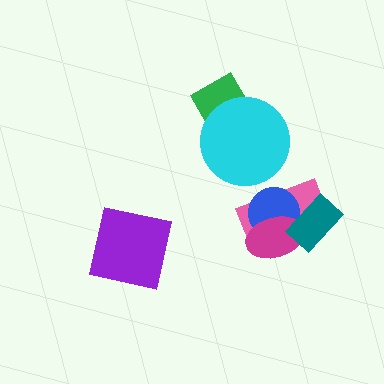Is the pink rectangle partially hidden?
Yes, it is partially covered by another shape.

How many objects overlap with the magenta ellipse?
3 objects overlap with the magenta ellipse.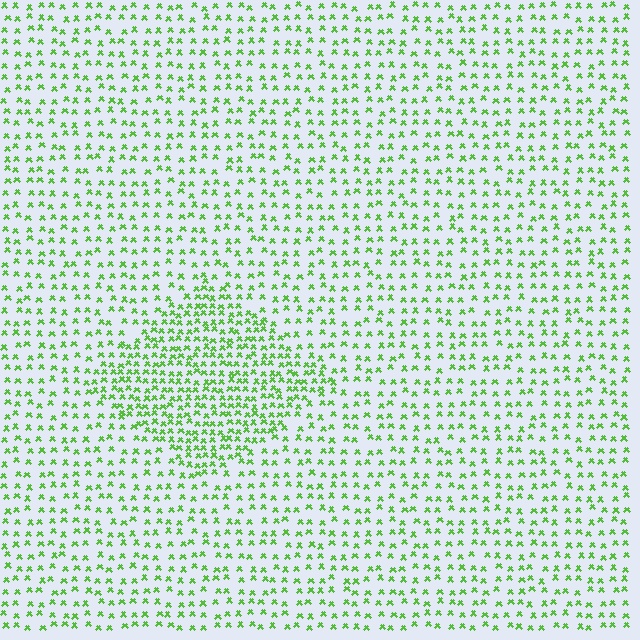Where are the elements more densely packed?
The elements are more densely packed inside the diamond boundary.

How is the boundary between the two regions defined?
The boundary is defined by a change in element density (approximately 2.0x ratio). All elements are the same color, size, and shape.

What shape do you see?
I see a diamond.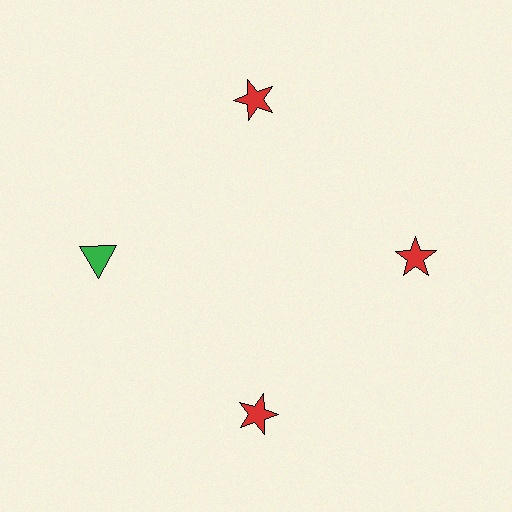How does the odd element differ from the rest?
It differs in both color (green instead of red) and shape (triangle instead of star).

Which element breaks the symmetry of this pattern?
The green triangle at roughly the 9 o'clock position breaks the symmetry. All other shapes are red stars.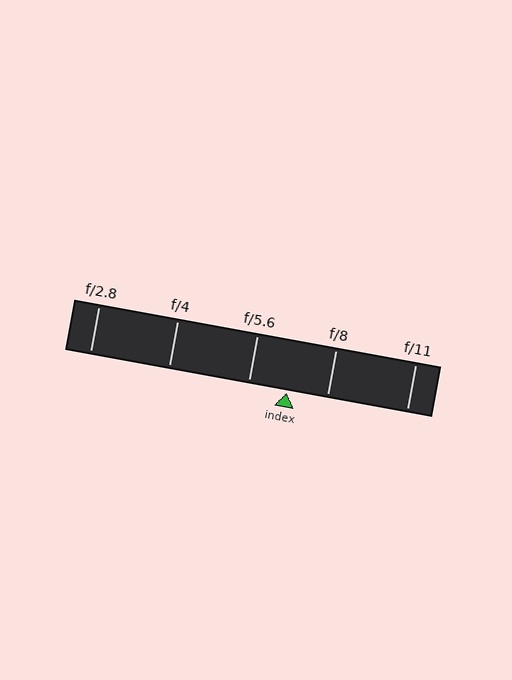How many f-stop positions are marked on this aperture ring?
There are 5 f-stop positions marked.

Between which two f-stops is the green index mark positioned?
The index mark is between f/5.6 and f/8.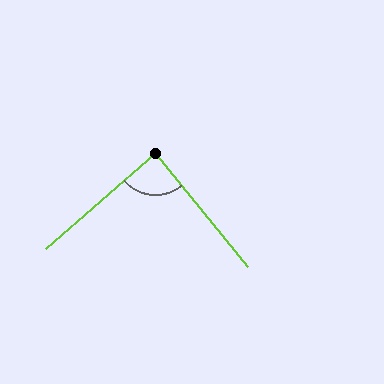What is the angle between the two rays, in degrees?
Approximately 88 degrees.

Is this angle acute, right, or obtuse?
It is approximately a right angle.